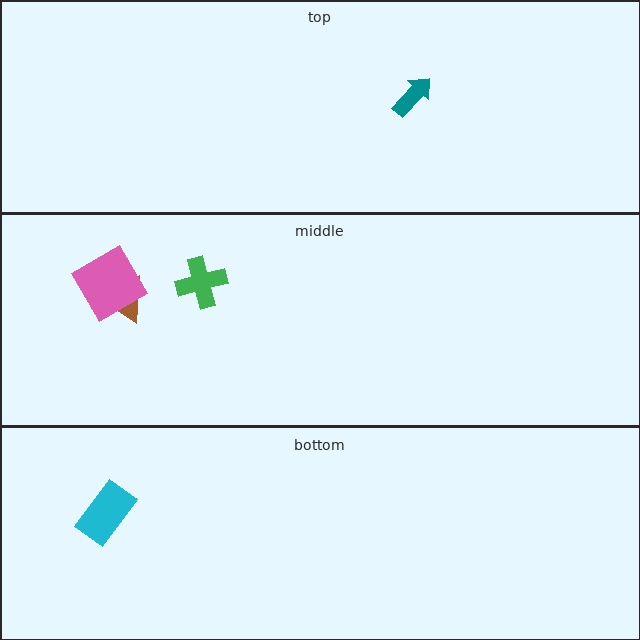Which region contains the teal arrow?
The top region.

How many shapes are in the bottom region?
1.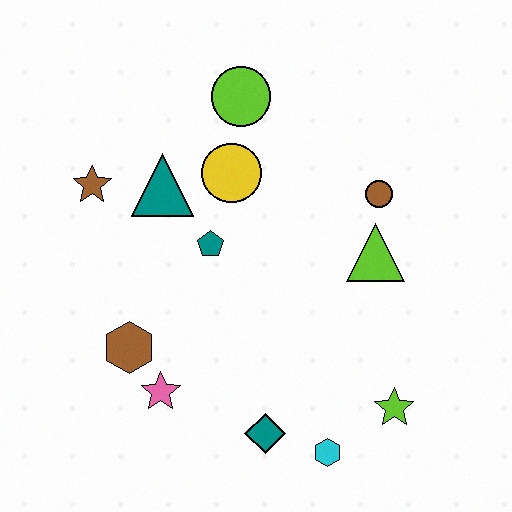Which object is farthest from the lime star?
The brown star is farthest from the lime star.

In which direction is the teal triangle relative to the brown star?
The teal triangle is to the right of the brown star.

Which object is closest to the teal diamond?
The cyan hexagon is closest to the teal diamond.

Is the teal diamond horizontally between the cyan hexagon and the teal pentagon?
Yes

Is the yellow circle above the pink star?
Yes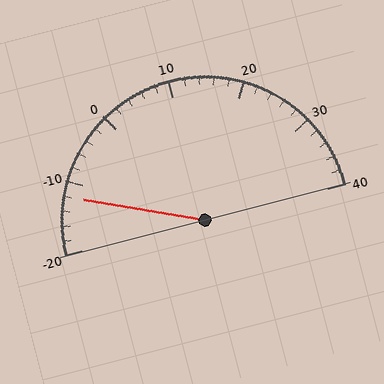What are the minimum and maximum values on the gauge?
The gauge ranges from -20 to 40.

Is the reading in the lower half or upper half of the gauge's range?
The reading is in the lower half of the range (-20 to 40).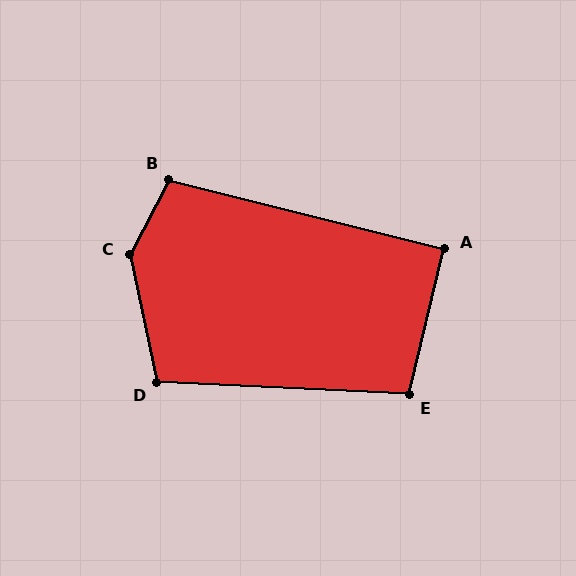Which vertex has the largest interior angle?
C, at approximately 141 degrees.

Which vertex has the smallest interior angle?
A, at approximately 90 degrees.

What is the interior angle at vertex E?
Approximately 101 degrees (obtuse).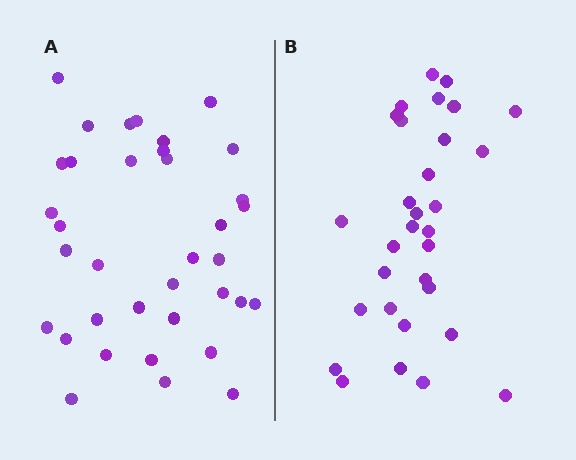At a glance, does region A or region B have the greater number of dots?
Region A (the left region) has more dots.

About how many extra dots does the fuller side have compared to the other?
Region A has about 5 more dots than region B.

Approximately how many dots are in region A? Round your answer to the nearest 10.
About 40 dots. (The exact count is 36, which rounds to 40.)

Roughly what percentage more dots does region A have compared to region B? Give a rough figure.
About 15% more.